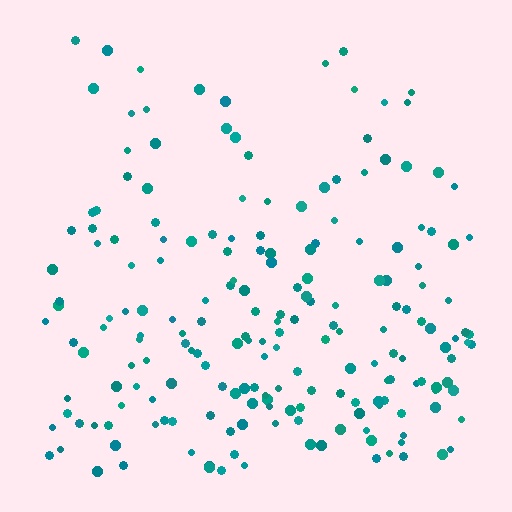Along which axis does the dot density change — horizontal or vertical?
Vertical.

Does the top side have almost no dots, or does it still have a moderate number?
Still a moderate number, just noticeably fewer than the bottom.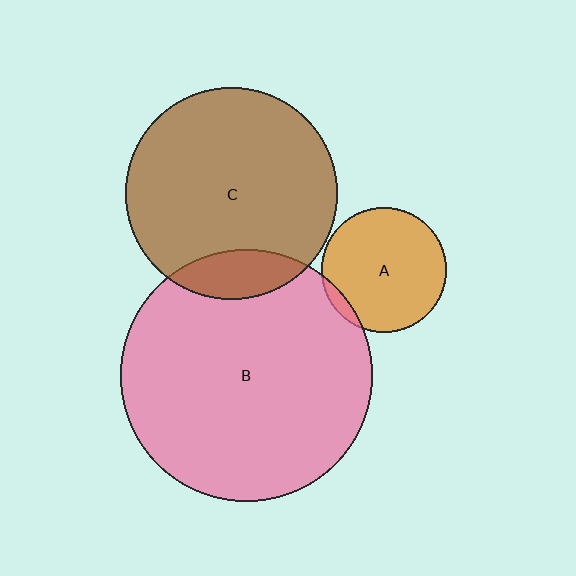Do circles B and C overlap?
Yes.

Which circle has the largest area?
Circle B (pink).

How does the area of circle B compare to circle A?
Approximately 4.1 times.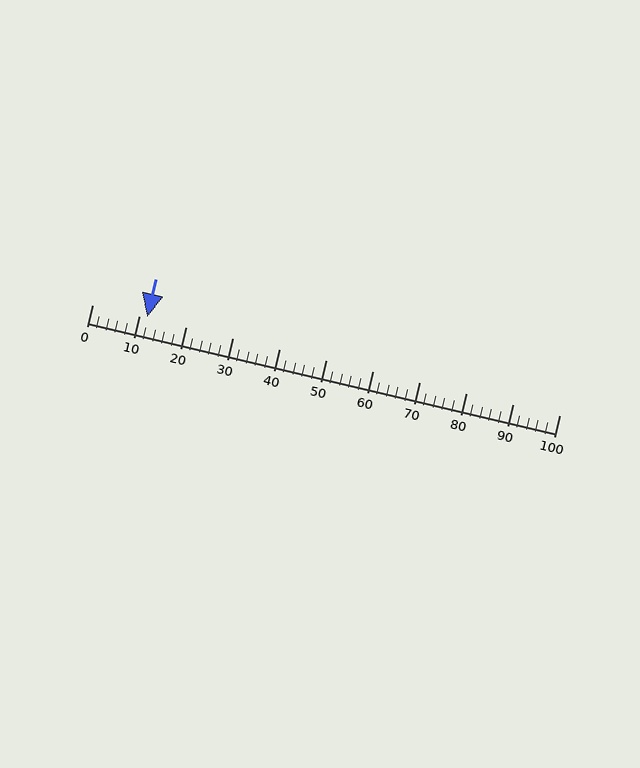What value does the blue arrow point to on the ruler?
The blue arrow points to approximately 12.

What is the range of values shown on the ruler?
The ruler shows values from 0 to 100.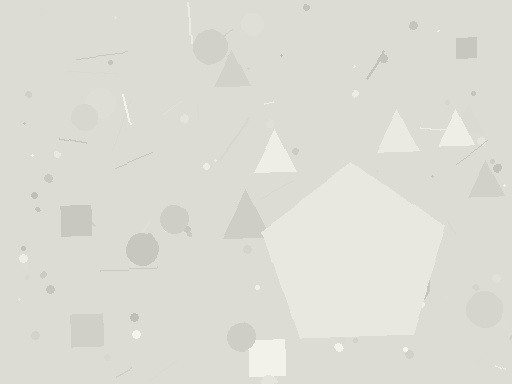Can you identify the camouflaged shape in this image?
The camouflaged shape is a pentagon.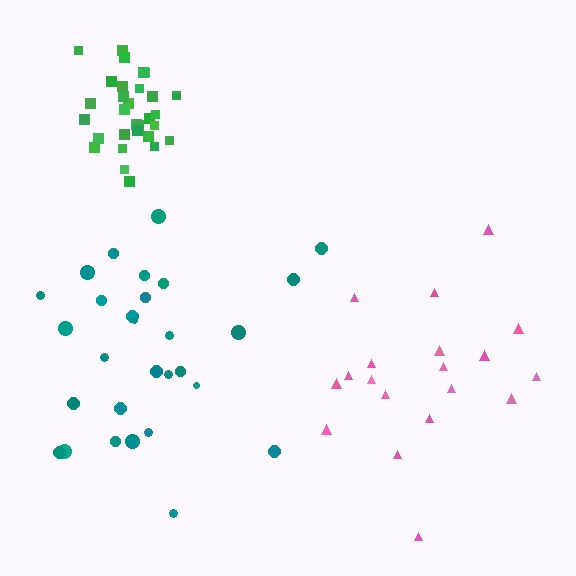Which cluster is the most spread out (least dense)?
Pink.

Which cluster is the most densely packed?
Green.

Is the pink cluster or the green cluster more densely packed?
Green.